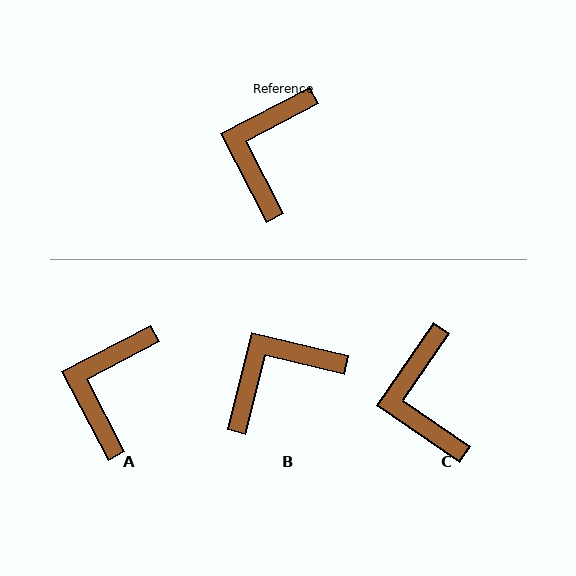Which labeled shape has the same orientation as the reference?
A.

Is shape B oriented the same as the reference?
No, it is off by about 41 degrees.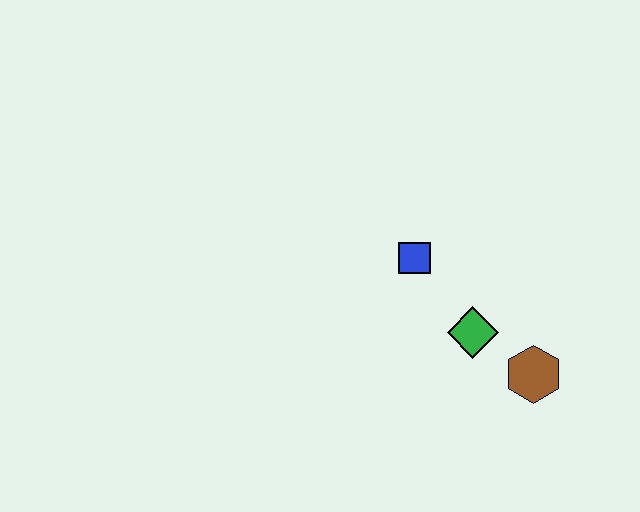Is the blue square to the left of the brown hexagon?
Yes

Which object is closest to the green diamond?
The brown hexagon is closest to the green diamond.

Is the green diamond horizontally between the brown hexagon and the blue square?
Yes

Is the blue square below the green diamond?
No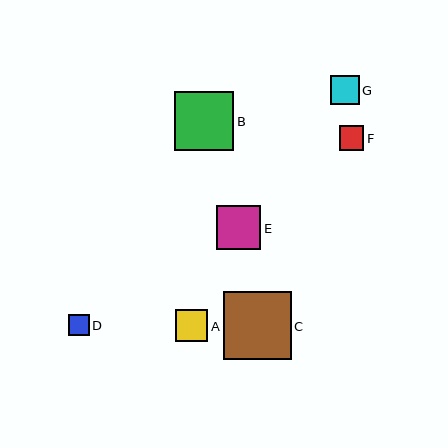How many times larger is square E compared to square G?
Square E is approximately 1.6 times the size of square G.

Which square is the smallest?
Square D is the smallest with a size of approximately 21 pixels.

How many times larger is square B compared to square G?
Square B is approximately 2.1 times the size of square G.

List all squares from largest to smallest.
From largest to smallest: C, B, E, A, G, F, D.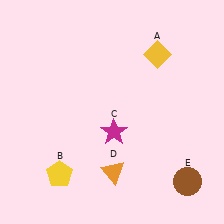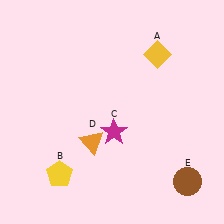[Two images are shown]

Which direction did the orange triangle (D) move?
The orange triangle (D) moved up.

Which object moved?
The orange triangle (D) moved up.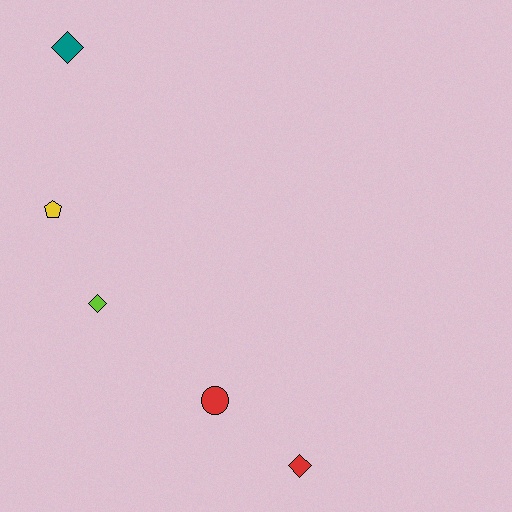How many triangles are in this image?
There are no triangles.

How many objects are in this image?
There are 5 objects.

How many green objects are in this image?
There are no green objects.